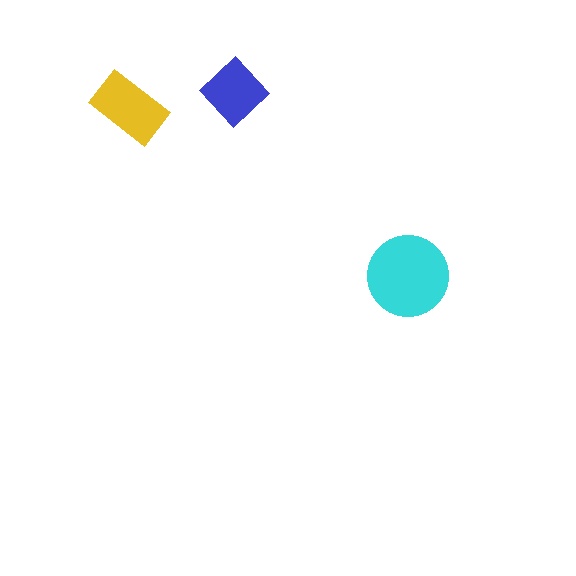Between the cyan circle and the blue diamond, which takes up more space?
The cyan circle.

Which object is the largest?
The cyan circle.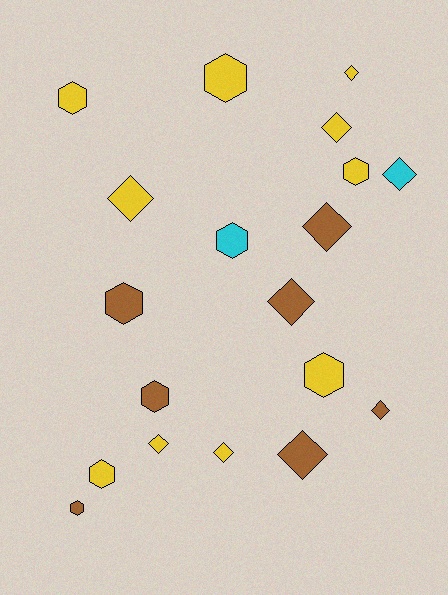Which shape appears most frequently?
Diamond, with 10 objects.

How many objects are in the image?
There are 19 objects.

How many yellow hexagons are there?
There are 5 yellow hexagons.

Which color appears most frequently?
Yellow, with 10 objects.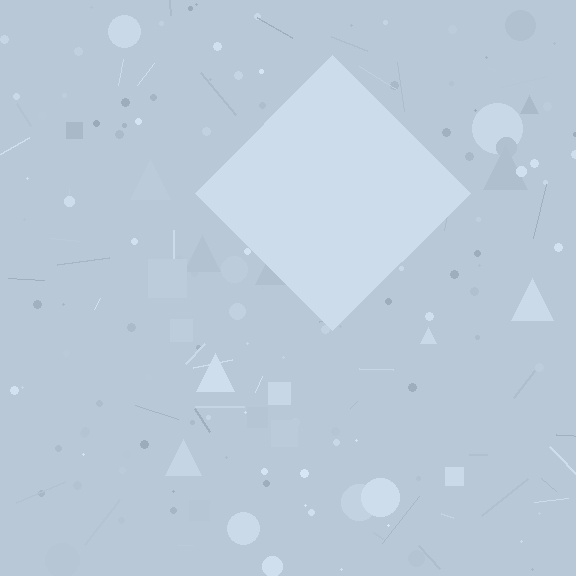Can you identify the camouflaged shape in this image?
The camouflaged shape is a diamond.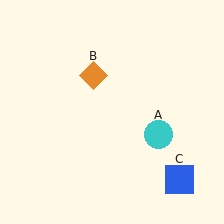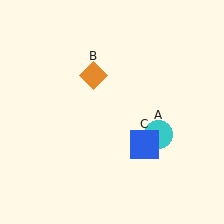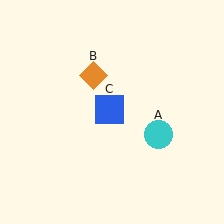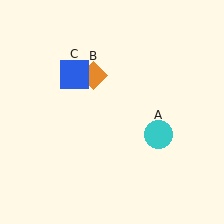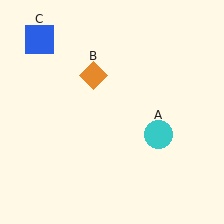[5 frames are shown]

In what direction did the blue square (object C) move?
The blue square (object C) moved up and to the left.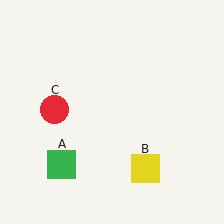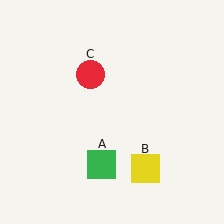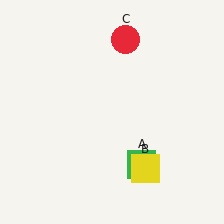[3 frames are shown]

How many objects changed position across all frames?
2 objects changed position: green square (object A), red circle (object C).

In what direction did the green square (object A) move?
The green square (object A) moved right.